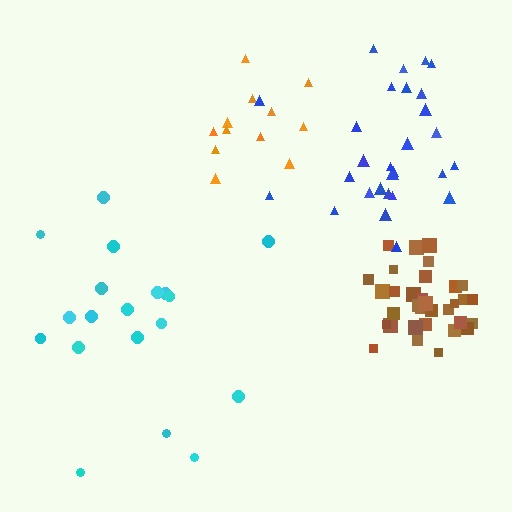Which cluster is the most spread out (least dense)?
Cyan.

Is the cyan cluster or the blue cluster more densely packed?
Blue.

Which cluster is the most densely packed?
Brown.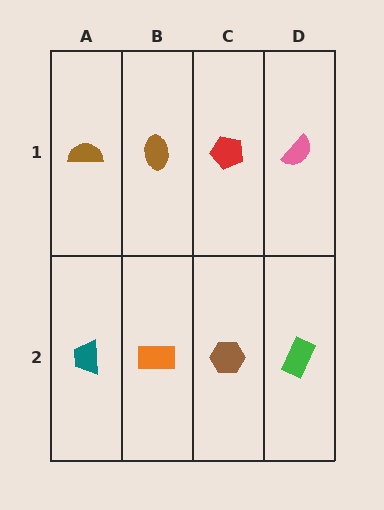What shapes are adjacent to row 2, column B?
A brown ellipse (row 1, column B), a teal trapezoid (row 2, column A), a brown hexagon (row 2, column C).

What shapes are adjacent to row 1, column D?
A green rectangle (row 2, column D), a red pentagon (row 1, column C).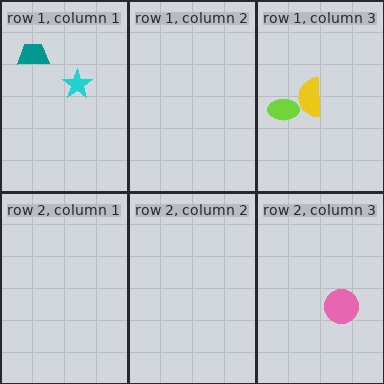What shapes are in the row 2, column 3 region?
The pink circle.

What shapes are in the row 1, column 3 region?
The yellow semicircle, the lime ellipse.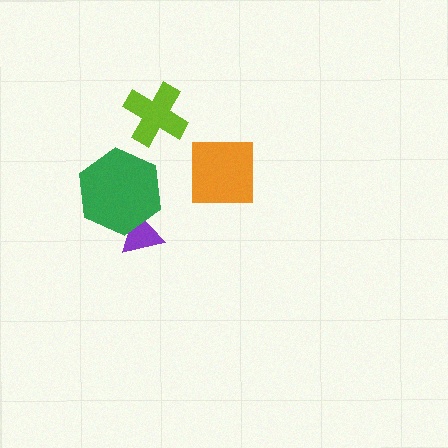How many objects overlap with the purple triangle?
1 object overlaps with the purple triangle.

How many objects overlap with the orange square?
0 objects overlap with the orange square.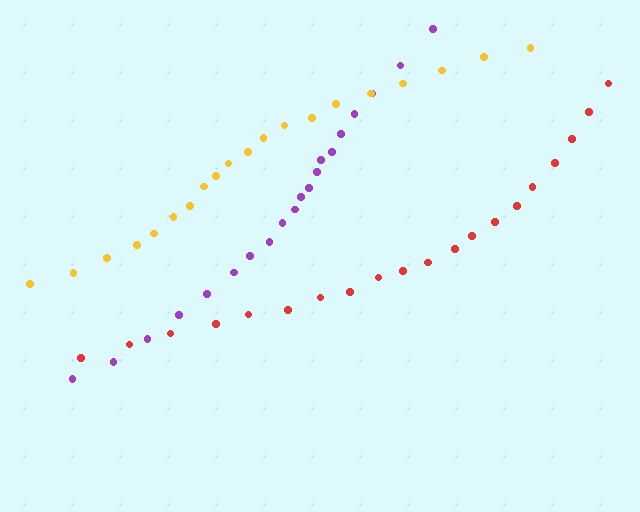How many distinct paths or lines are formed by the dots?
There are 3 distinct paths.